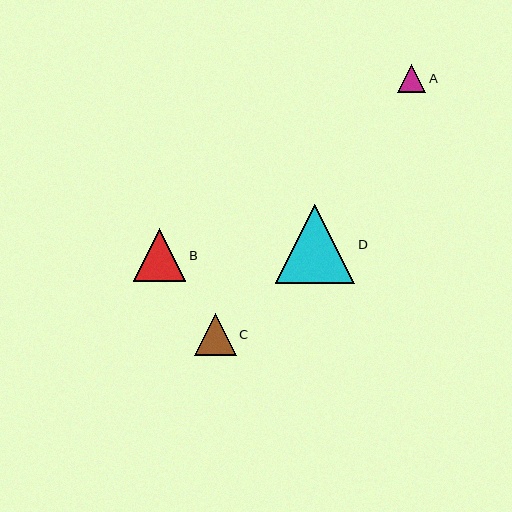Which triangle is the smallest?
Triangle A is the smallest with a size of approximately 28 pixels.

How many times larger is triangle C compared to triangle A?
Triangle C is approximately 1.5 times the size of triangle A.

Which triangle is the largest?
Triangle D is the largest with a size of approximately 79 pixels.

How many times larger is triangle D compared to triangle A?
Triangle D is approximately 2.8 times the size of triangle A.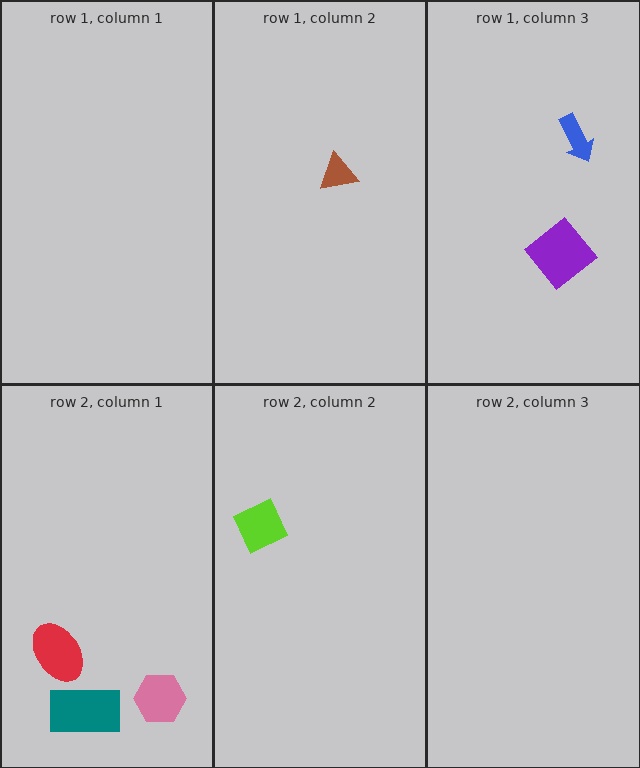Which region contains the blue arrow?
The row 1, column 3 region.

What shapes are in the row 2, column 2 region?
The lime diamond.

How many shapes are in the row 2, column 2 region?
1.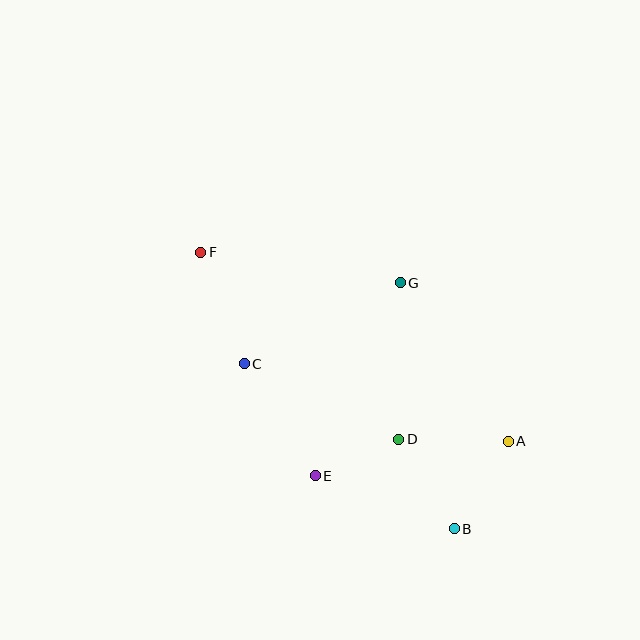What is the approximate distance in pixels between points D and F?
The distance between D and F is approximately 272 pixels.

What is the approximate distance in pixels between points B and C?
The distance between B and C is approximately 267 pixels.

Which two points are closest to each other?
Points D and E are closest to each other.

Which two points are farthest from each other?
Points B and F are farthest from each other.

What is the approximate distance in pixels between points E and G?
The distance between E and G is approximately 211 pixels.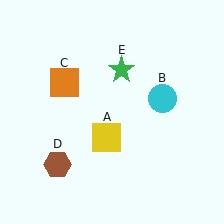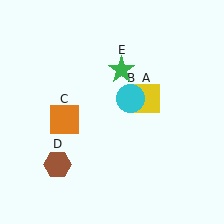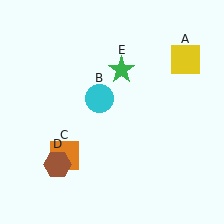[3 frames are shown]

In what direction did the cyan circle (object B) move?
The cyan circle (object B) moved left.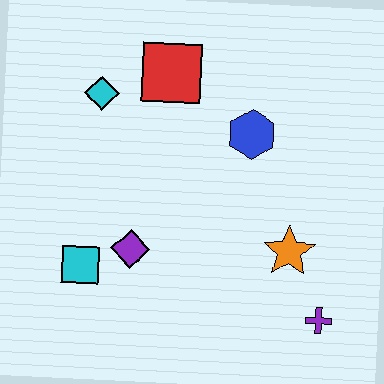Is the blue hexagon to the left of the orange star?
Yes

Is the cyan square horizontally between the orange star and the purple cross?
No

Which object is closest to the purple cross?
The orange star is closest to the purple cross.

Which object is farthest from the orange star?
The cyan diamond is farthest from the orange star.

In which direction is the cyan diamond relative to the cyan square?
The cyan diamond is above the cyan square.